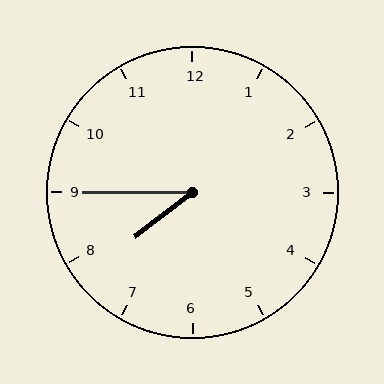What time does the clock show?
7:45.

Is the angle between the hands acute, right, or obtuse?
It is acute.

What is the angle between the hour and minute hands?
Approximately 38 degrees.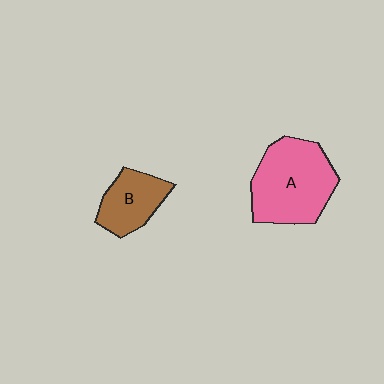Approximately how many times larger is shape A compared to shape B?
Approximately 1.8 times.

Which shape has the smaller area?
Shape B (brown).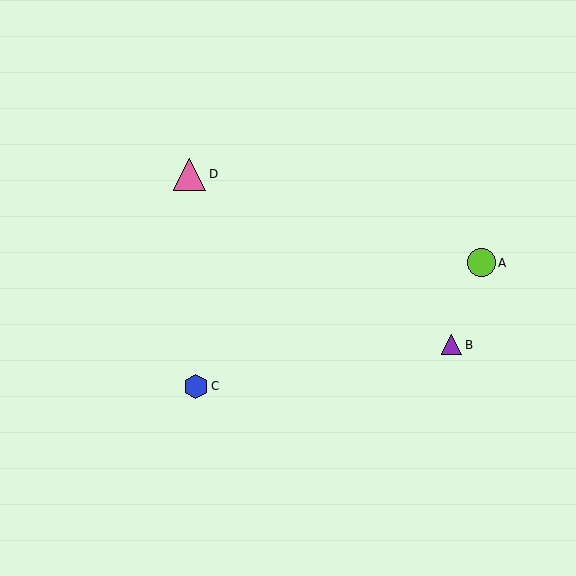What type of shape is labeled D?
Shape D is a pink triangle.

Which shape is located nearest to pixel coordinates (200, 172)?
The pink triangle (labeled D) at (190, 174) is nearest to that location.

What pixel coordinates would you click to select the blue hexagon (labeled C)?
Click at (196, 386) to select the blue hexagon C.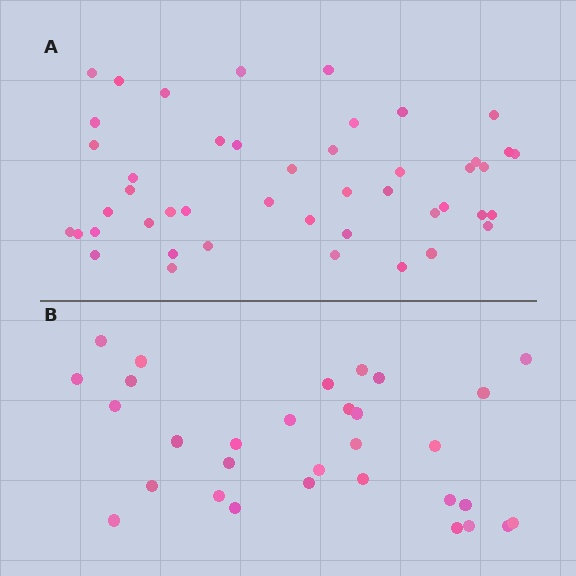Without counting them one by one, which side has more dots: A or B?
Region A (the top region) has more dots.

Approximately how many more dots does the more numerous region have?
Region A has approximately 15 more dots than region B.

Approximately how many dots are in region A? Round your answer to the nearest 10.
About 50 dots. (The exact count is 46, which rounds to 50.)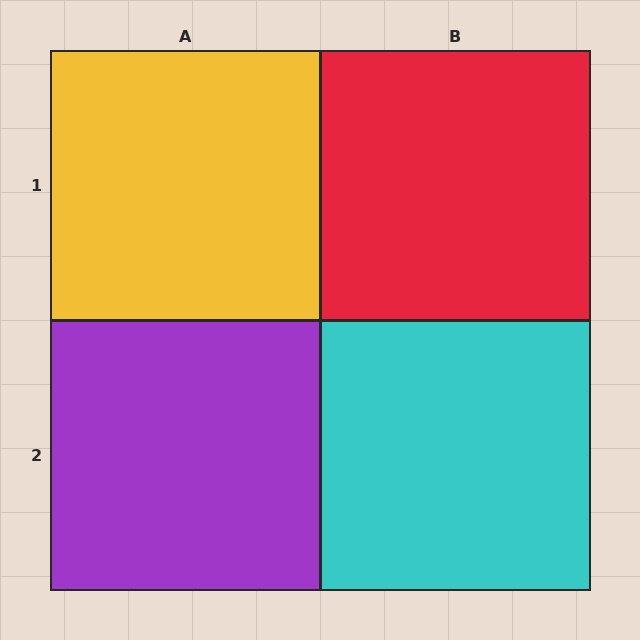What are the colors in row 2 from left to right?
Purple, cyan.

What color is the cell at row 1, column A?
Yellow.